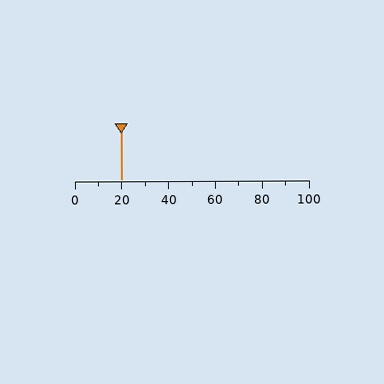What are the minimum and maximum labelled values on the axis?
The axis runs from 0 to 100.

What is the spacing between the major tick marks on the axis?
The major ticks are spaced 20 apart.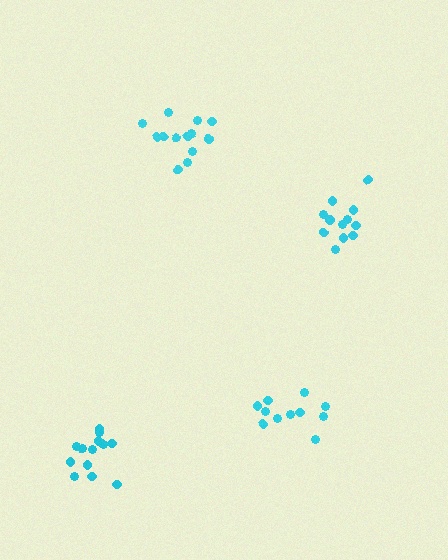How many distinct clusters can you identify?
There are 4 distinct clusters.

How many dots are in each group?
Group 1: 13 dots, Group 2: 14 dots, Group 3: 11 dots, Group 4: 12 dots (50 total).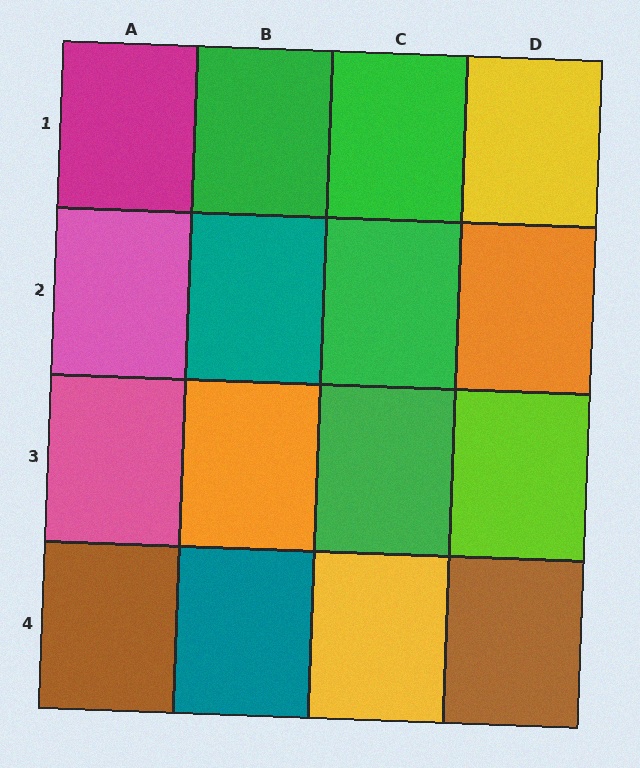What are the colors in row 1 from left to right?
Magenta, green, green, yellow.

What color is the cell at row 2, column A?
Pink.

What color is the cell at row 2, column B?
Teal.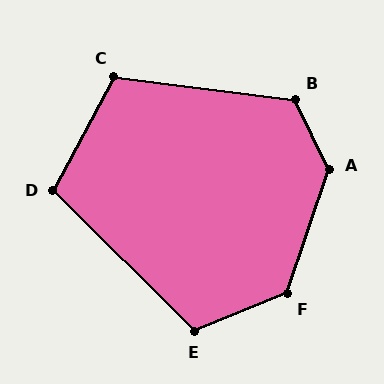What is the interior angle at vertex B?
Approximately 123 degrees (obtuse).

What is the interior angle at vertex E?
Approximately 113 degrees (obtuse).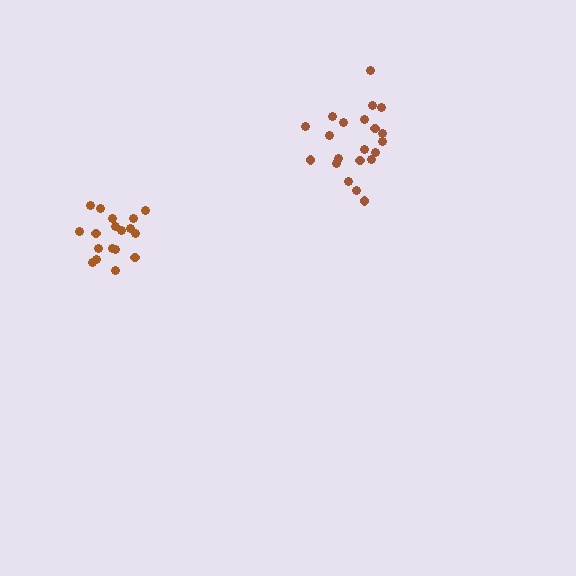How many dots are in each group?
Group 1: 18 dots, Group 2: 21 dots (39 total).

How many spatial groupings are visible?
There are 2 spatial groupings.